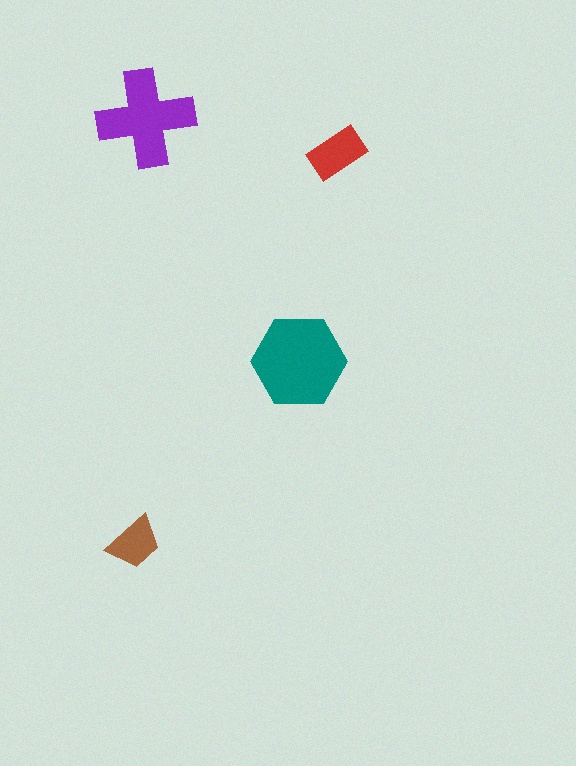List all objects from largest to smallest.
The teal hexagon, the purple cross, the red rectangle, the brown trapezoid.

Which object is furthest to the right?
The red rectangle is rightmost.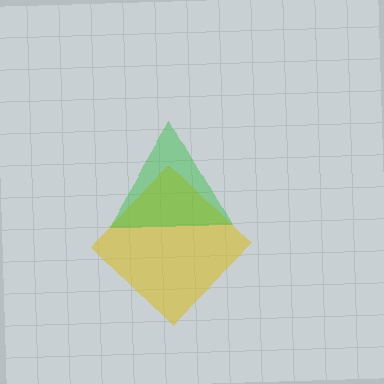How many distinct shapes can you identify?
There are 2 distinct shapes: a yellow diamond, a green triangle.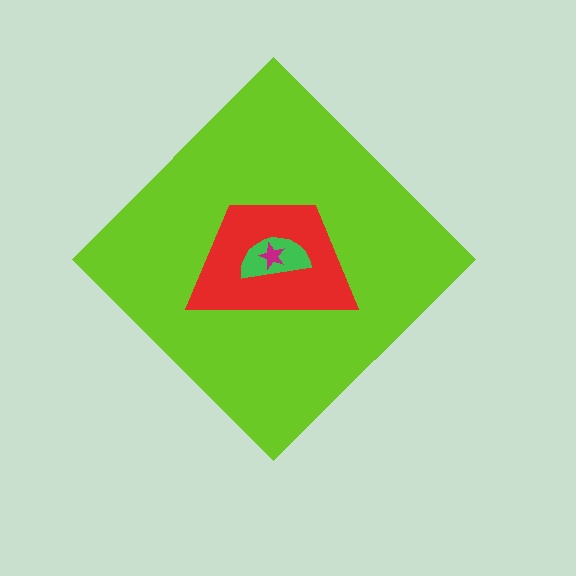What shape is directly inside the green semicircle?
The magenta star.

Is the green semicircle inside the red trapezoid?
Yes.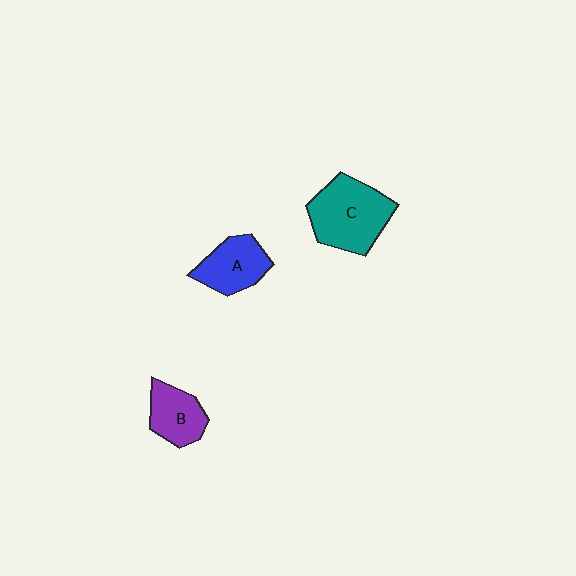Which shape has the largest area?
Shape C (teal).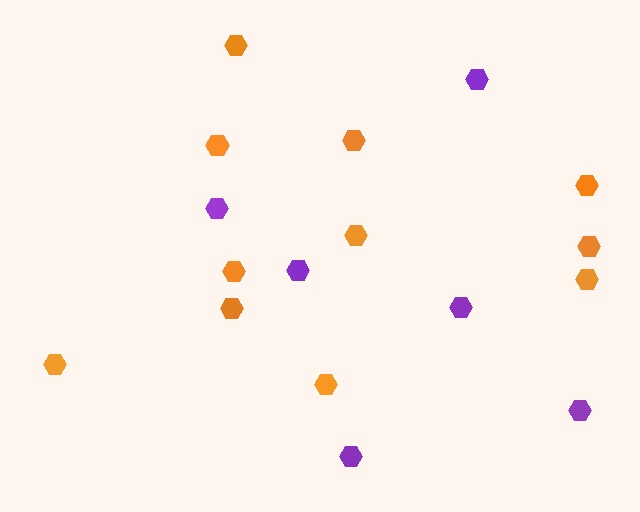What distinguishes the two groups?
There are 2 groups: one group of orange hexagons (11) and one group of purple hexagons (6).